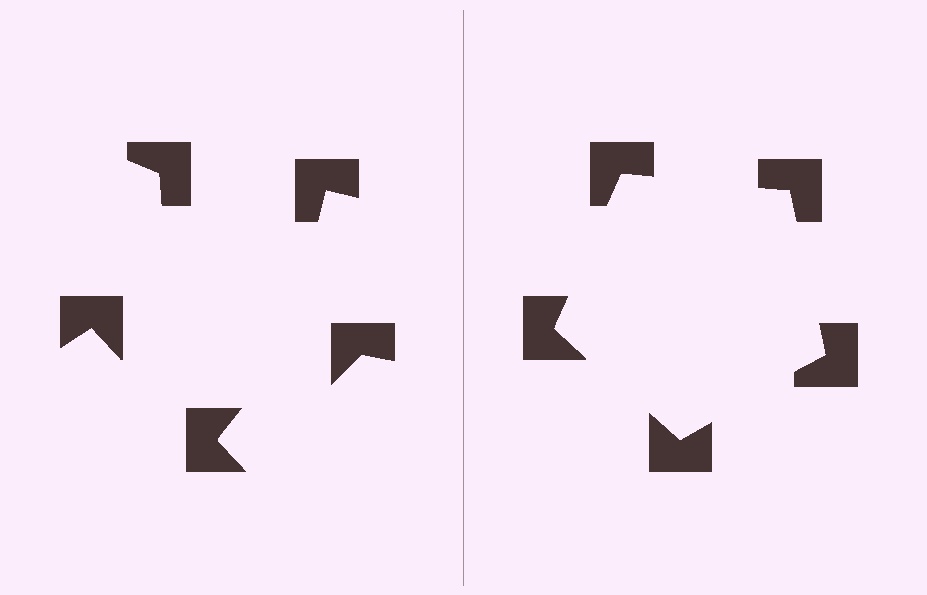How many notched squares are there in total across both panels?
10 — 5 on each side.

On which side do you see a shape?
An illusory pentagon appears on the right side. On the left side the wedge cuts are rotated, so no coherent shape forms.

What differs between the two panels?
The notched squares are positioned identically on both sides; only the wedge orientations differ. On the right they align to a pentagon; on the left they are misaligned.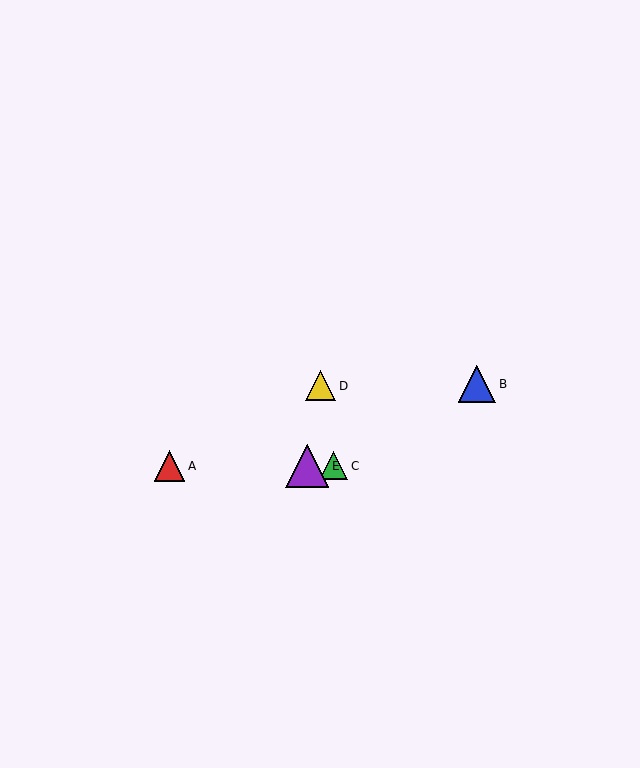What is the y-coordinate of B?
Object B is at y≈384.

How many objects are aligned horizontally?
3 objects (A, C, E) are aligned horizontally.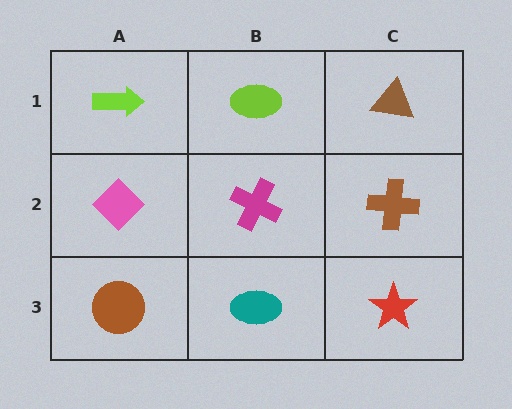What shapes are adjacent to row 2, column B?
A lime ellipse (row 1, column B), a teal ellipse (row 3, column B), a pink diamond (row 2, column A), a brown cross (row 2, column C).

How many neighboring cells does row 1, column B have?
3.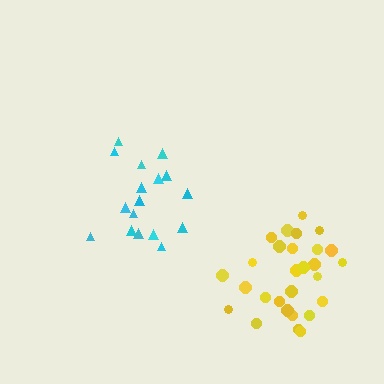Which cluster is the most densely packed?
Yellow.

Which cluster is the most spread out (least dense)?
Cyan.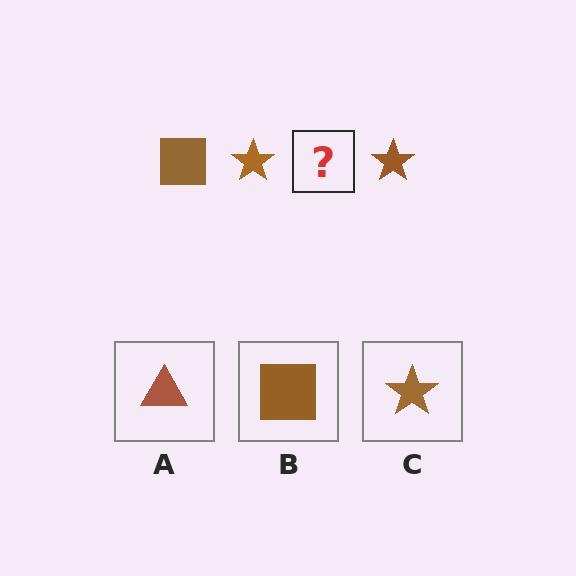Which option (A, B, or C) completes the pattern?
B.